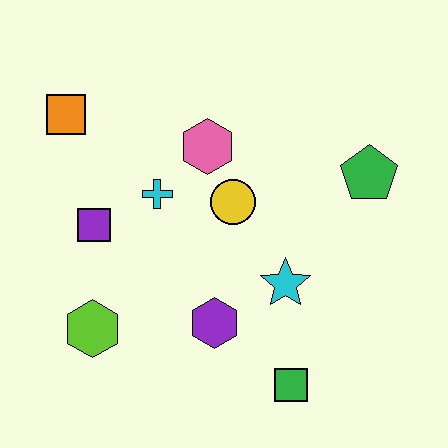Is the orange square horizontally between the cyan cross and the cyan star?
No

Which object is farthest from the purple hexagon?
The orange square is farthest from the purple hexagon.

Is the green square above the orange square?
No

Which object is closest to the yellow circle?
The pink hexagon is closest to the yellow circle.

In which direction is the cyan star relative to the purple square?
The cyan star is to the right of the purple square.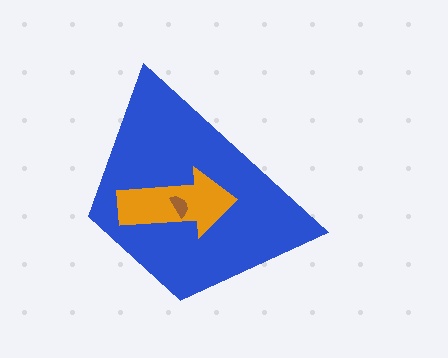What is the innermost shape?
The brown semicircle.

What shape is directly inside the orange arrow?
The brown semicircle.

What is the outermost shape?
The blue trapezoid.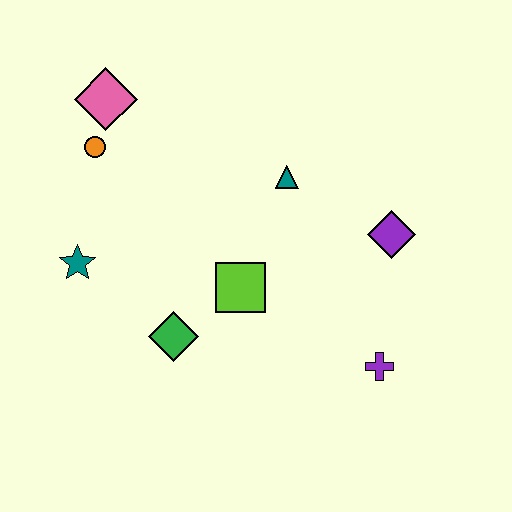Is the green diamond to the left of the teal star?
No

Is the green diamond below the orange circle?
Yes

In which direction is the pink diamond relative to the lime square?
The pink diamond is above the lime square.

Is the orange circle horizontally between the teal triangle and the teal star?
Yes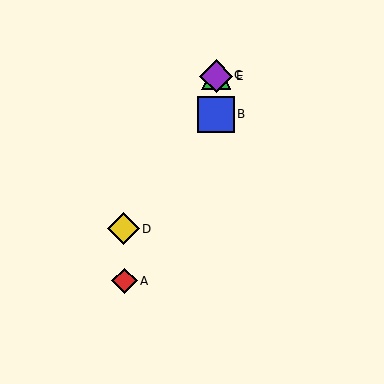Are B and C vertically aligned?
Yes, both are at x≈216.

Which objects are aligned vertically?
Objects B, C, E are aligned vertically.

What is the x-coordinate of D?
Object D is at x≈123.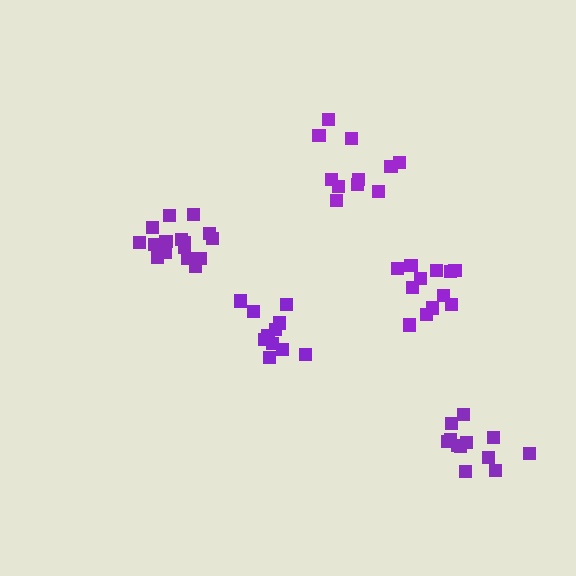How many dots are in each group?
Group 1: 12 dots, Group 2: 11 dots, Group 3: 11 dots, Group 4: 12 dots, Group 5: 17 dots (63 total).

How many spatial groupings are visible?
There are 5 spatial groupings.